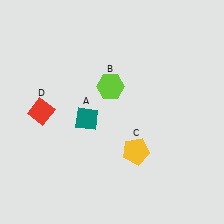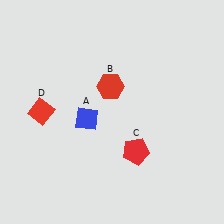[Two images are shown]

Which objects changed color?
A changed from teal to blue. B changed from lime to red. C changed from yellow to red.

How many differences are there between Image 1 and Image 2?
There are 3 differences between the two images.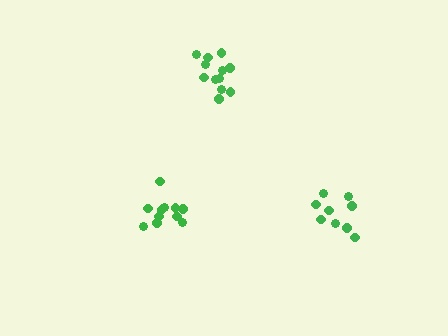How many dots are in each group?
Group 1: 11 dots, Group 2: 9 dots, Group 3: 12 dots (32 total).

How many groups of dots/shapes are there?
There are 3 groups.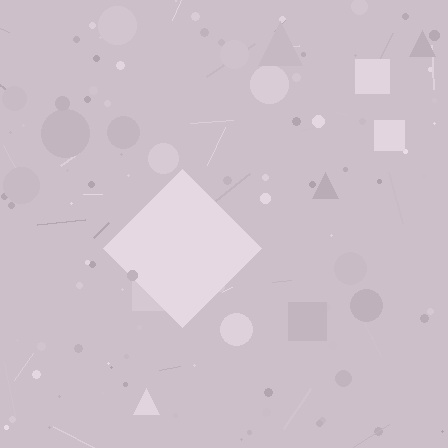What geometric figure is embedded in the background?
A diamond is embedded in the background.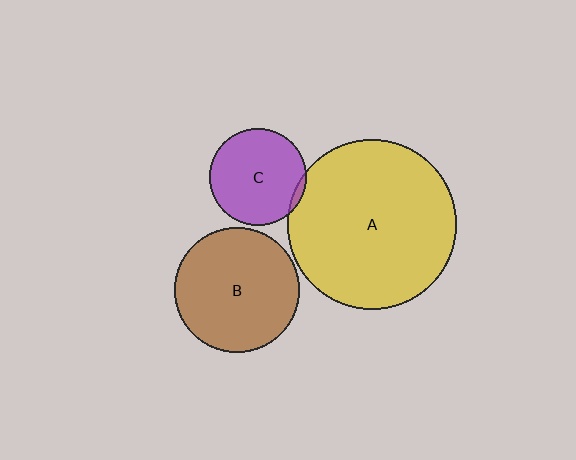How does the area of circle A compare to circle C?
Approximately 3.0 times.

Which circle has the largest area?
Circle A (yellow).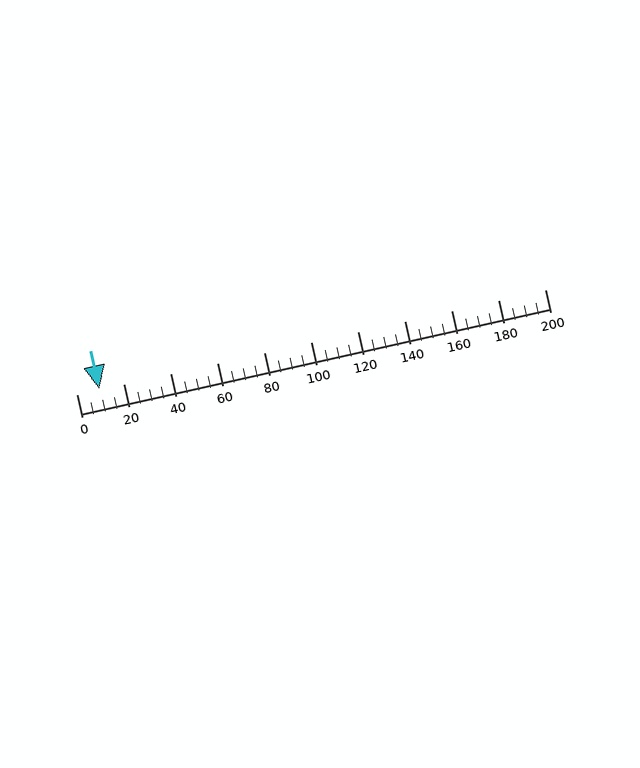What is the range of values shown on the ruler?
The ruler shows values from 0 to 200.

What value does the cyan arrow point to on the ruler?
The cyan arrow points to approximately 10.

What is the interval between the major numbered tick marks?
The major tick marks are spaced 20 units apart.